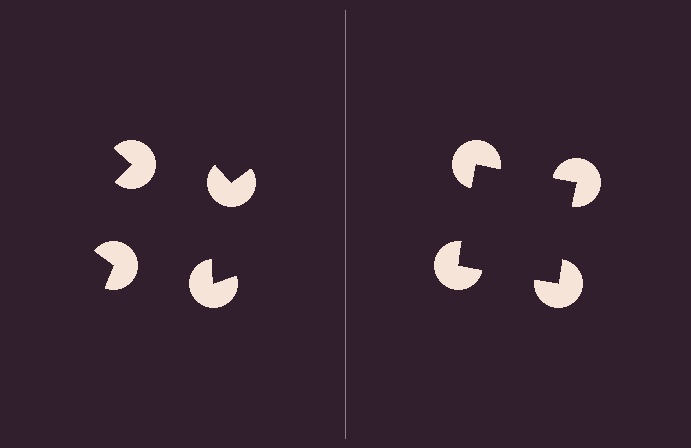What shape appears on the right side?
An illusory square.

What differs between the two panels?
The pac-man discs are positioned identically on both sides; only the wedge orientations differ. On the right they align to a square; on the left they are misaligned.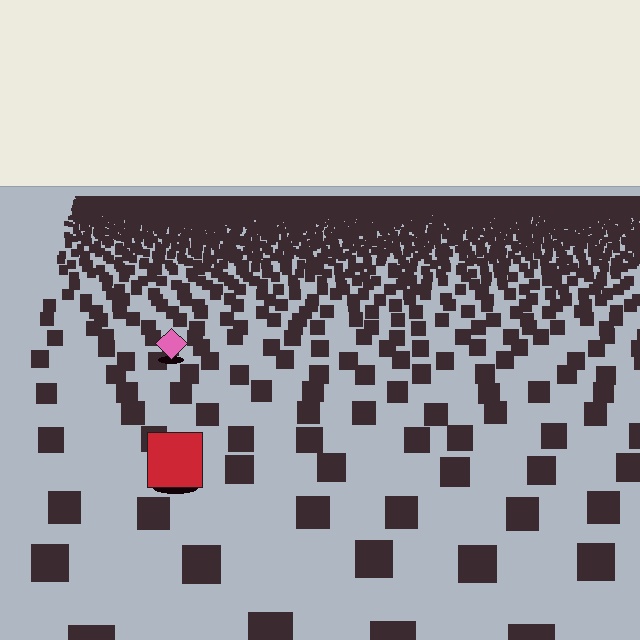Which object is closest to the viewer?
The red square is closest. The texture marks near it are larger and more spread out.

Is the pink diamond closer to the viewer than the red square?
No. The red square is closer — you can tell from the texture gradient: the ground texture is coarser near it.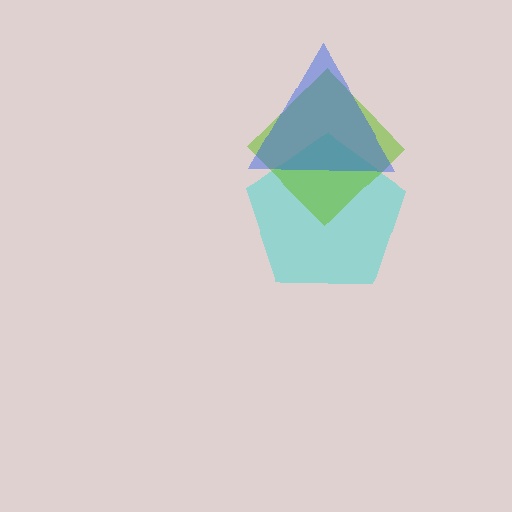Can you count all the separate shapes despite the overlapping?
Yes, there are 3 separate shapes.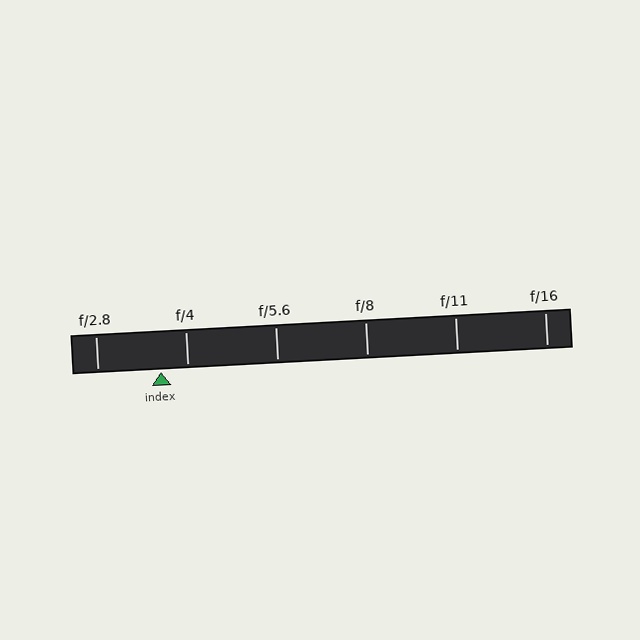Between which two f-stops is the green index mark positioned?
The index mark is between f/2.8 and f/4.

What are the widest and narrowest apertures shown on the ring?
The widest aperture shown is f/2.8 and the narrowest is f/16.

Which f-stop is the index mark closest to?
The index mark is closest to f/4.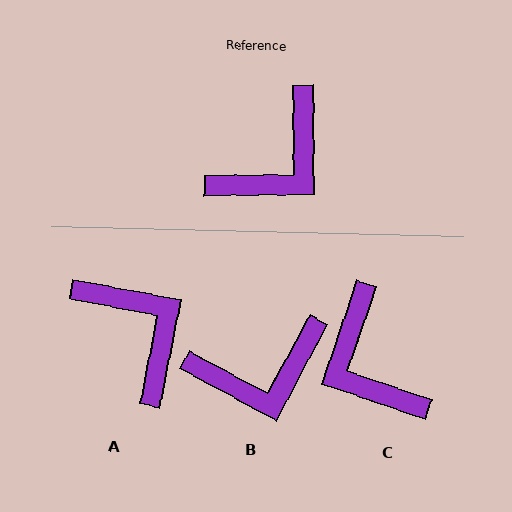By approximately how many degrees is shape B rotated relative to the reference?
Approximately 29 degrees clockwise.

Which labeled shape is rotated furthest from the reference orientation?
C, about 110 degrees away.